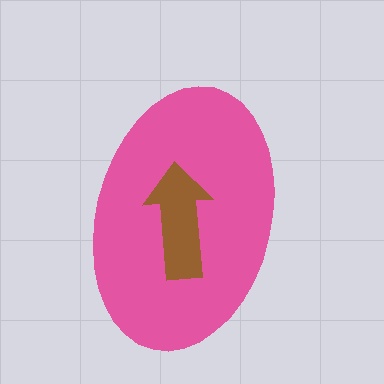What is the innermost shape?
The brown arrow.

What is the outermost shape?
The pink ellipse.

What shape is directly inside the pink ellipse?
The brown arrow.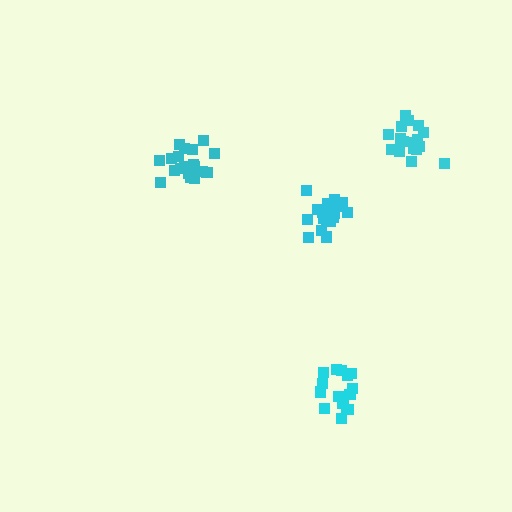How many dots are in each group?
Group 1: 15 dots, Group 2: 21 dots, Group 3: 21 dots, Group 4: 19 dots (76 total).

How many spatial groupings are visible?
There are 4 spatial groupings.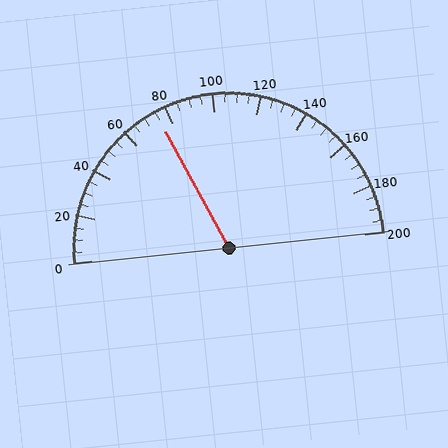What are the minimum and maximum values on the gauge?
The gauge ranges from 0 to 200.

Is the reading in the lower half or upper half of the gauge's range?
The reading is in the lower half of the range (0 to 200).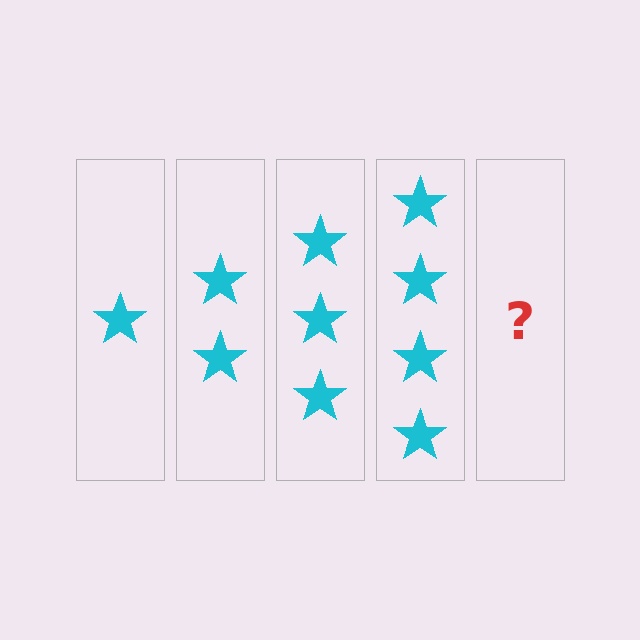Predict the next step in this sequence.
The next step is 5 stars.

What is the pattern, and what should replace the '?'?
The pattern is that each step adds one more star. The '?' should be 5 stars.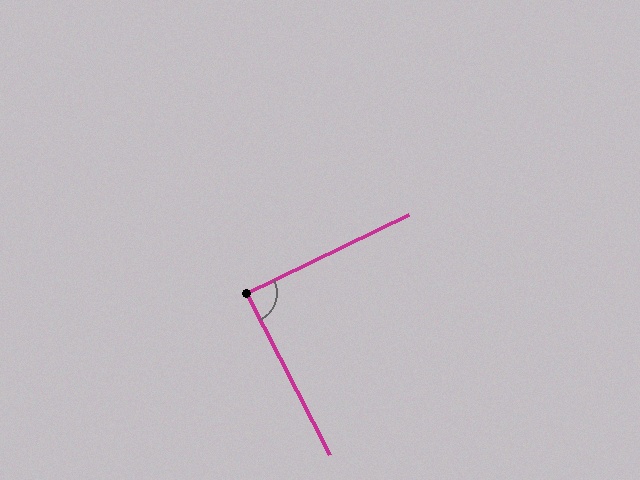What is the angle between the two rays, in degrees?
Approximately 88 degrees.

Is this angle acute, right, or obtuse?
It is approximately a right angle.